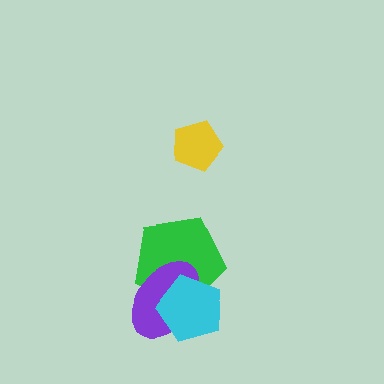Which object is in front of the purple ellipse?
The cyan pentagon is in front of the purple ellipse.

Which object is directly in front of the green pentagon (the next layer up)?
The purple ellipse is directly in front of the green pentagon.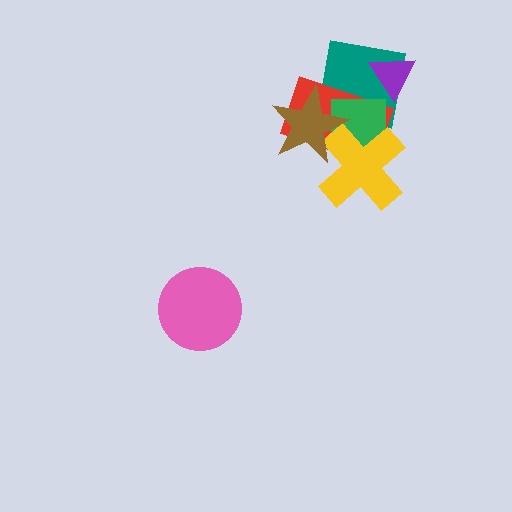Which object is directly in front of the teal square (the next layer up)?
The red rectangle is directly in front of the teal square.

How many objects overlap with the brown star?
4 objects overlap with the brown star.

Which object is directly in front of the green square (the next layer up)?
The yellow cross is directly in front of the green square.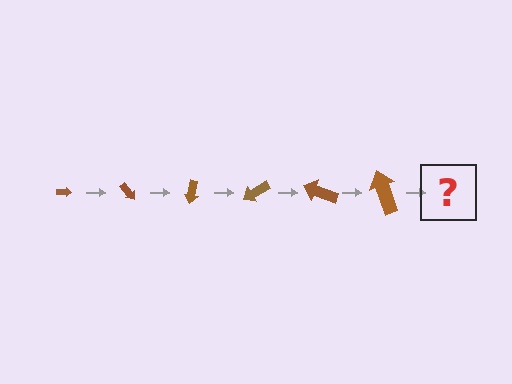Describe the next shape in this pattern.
It should be an arrow, larger than the previous one and rotated 300 degrees from the start.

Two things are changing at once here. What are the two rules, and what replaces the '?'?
The two rules are that the arrow grows larger each step and it rotates 50 degrees each step. The '?' should be an arrow, larger than the previous one and rotated 300 degrees from the start.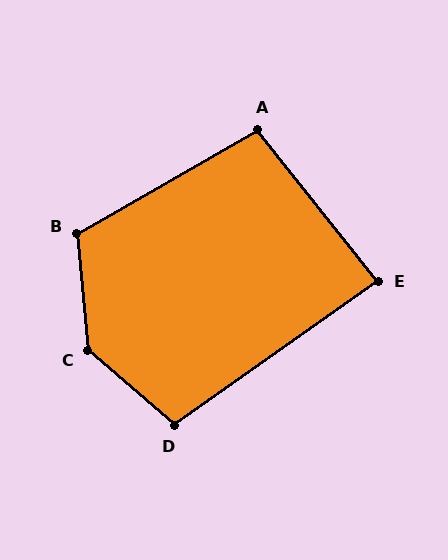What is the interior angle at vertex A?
Approximately 98 degrees (obtuse).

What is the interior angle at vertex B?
Approximately 115 degrees (obtuse).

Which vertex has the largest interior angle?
C, at approximately 136 degrees.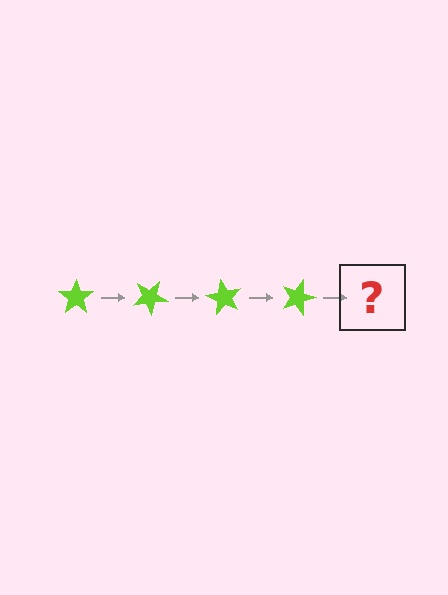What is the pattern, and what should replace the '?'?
The pattern is that the star rotates 30 degrees each step. The '?' should be a lime star rotated 120 degrees.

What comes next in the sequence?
The next element should be a lime star rotated 120 degrees.